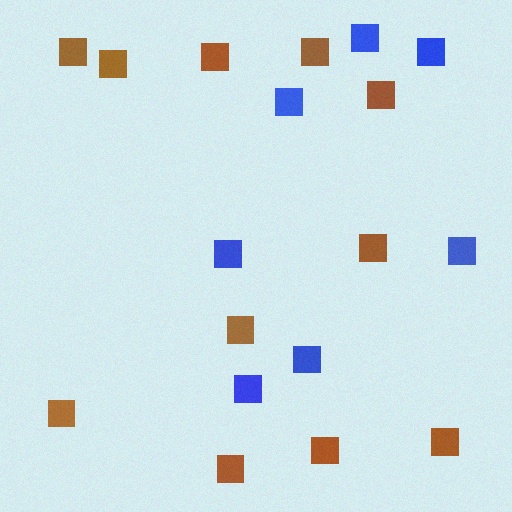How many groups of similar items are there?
There are 2 groups: one group of brown squares (11) and one group of blue squares (7).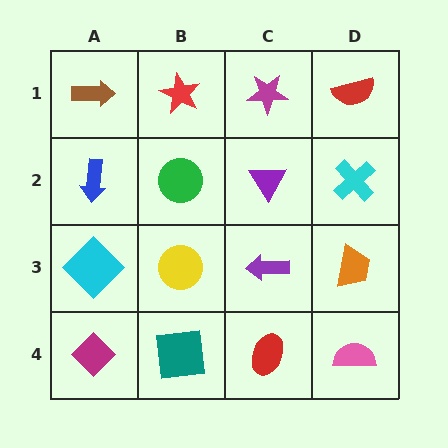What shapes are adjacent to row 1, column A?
A blue arrow (row 2, column A), a red star (row 1, column B).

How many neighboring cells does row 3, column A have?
3.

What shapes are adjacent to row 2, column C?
A magenta star (row 1, column C), a purple arrow (row 3, column C), a green circle (row 2, column B), a cyan cross (row 2, column D).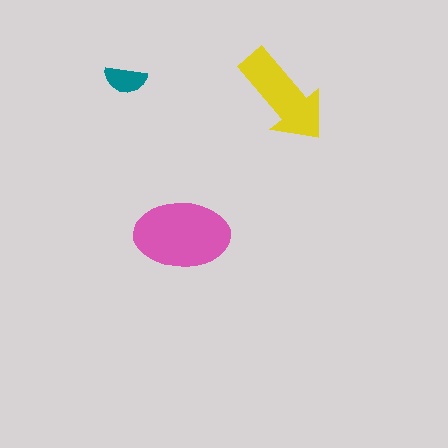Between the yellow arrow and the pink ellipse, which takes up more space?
The pink ellipse.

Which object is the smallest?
The teal semicircle.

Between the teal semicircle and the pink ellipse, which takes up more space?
The pink ellipse.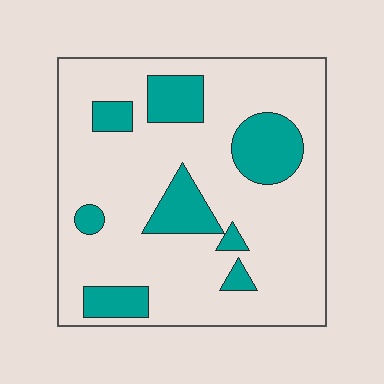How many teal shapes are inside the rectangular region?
8.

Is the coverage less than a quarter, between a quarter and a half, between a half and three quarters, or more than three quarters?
Less than a quarter.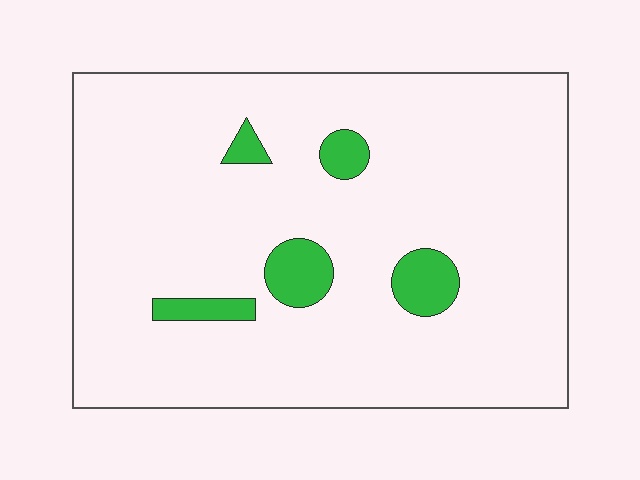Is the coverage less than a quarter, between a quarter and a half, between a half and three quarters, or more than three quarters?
Less than a quarter.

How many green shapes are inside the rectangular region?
5.